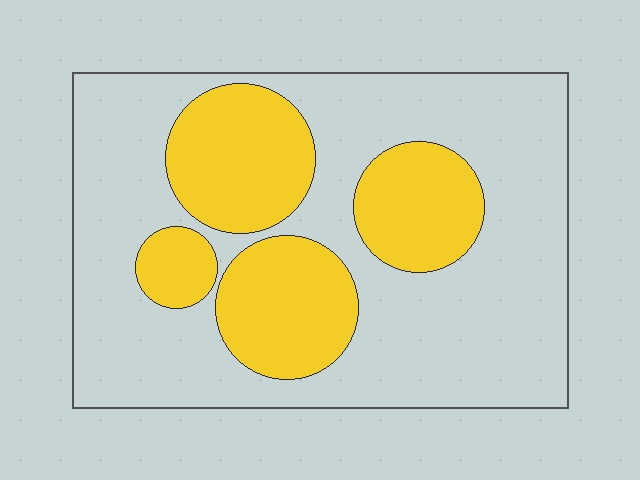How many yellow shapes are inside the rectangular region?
4.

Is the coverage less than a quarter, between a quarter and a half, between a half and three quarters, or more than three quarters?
Between a quarter and a half.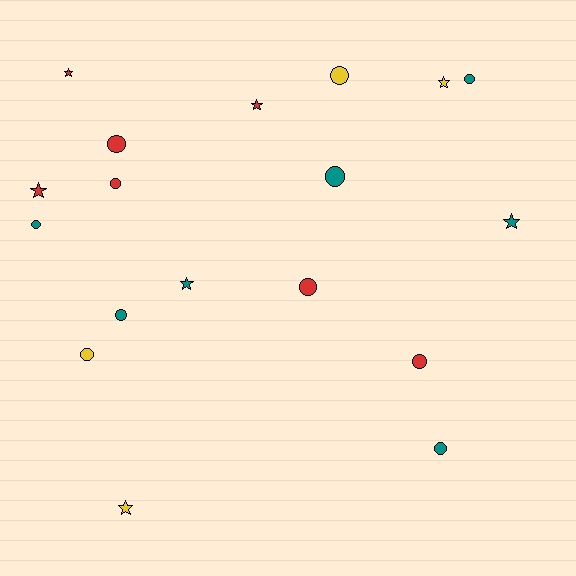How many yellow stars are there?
There are 2 yellow stars.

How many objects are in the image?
There are 18 objects.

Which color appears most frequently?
Teal, with 7 objects.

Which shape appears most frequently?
Circle, with 11 objects.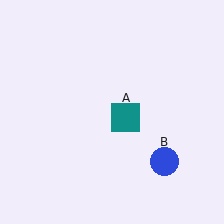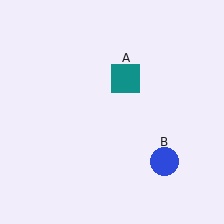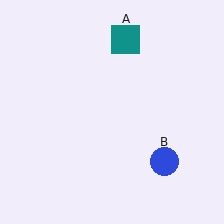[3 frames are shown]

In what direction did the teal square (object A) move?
The teal square (object A) moved up.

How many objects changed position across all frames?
1 object changed position: teal square (object A).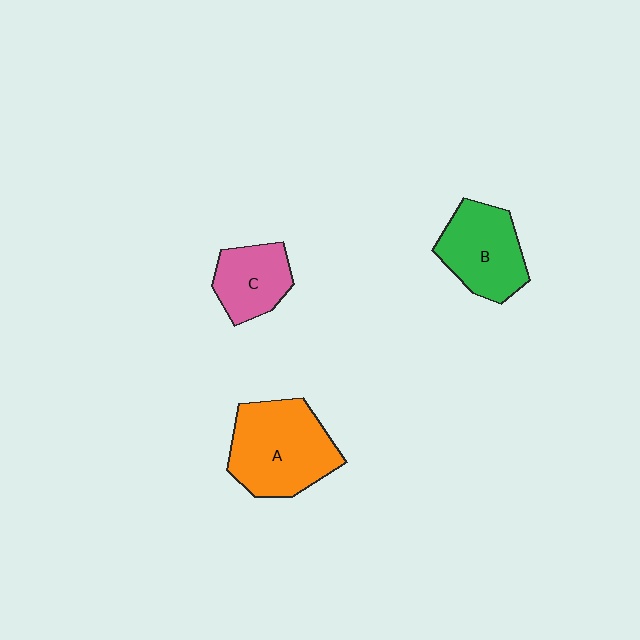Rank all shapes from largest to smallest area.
From largest to smallest: A (orange), B (green), C (pink).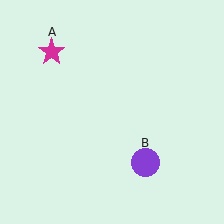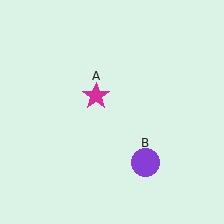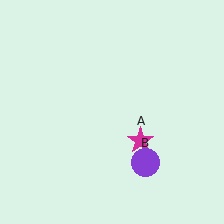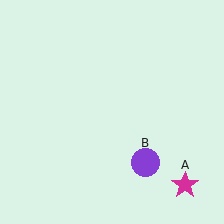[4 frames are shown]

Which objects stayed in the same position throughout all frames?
Purple circle (object B) remained stationary.